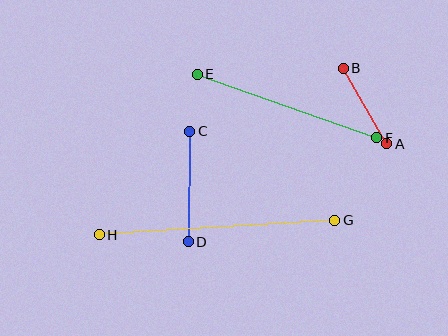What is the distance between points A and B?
The distance is approximately 87 pixels.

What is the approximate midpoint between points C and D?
The midpoint is at approximately (189, 187) pixels.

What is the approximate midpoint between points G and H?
The midpoint is at approximately (217, 227) pixels.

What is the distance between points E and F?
The distance is approximately 191 pixels.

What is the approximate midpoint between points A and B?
The midpoint is at approximately (365, 106) pixels.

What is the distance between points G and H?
The distance is approximately 236 pixels.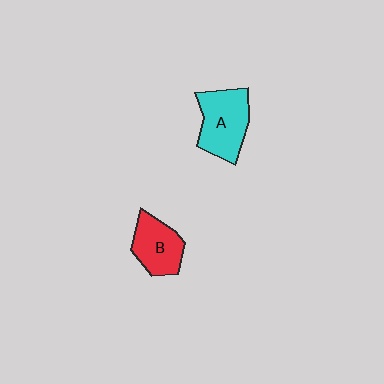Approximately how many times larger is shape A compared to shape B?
Approximately 1.3 times.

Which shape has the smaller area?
Shape B (red).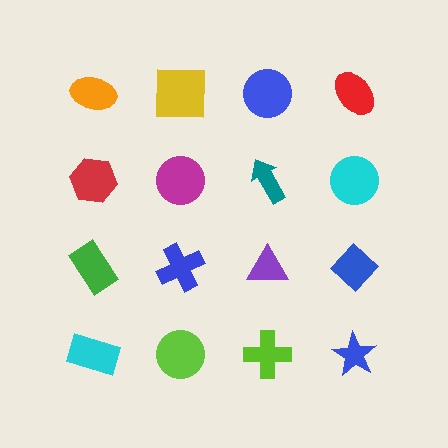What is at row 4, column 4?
A blue star.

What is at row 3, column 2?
A blue cross.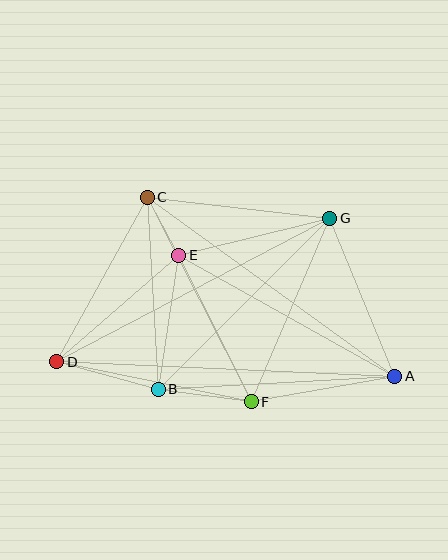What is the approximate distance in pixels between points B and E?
The distance between B and E is approximately 135 pixels.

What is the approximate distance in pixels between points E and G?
The distance between E and G is approximately 155 pixels.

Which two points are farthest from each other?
Points A and D are farthest from each other.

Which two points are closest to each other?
Points C and E are closest to each other.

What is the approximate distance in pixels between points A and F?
The distance between A and F is approximately 146 pixels.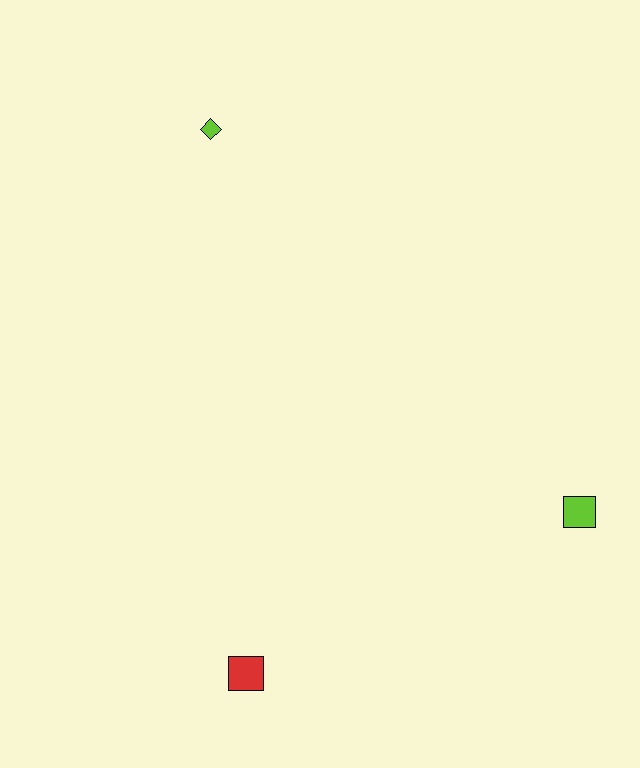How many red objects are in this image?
There is 1 red object.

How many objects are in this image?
There are 3 objects.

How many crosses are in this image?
There are no crosses.